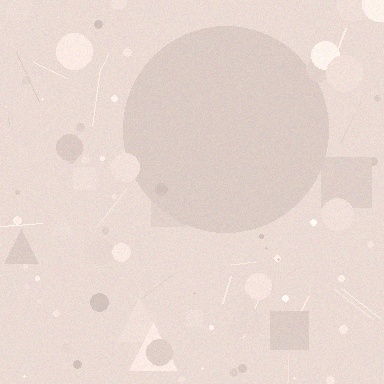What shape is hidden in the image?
A circle is hidden in the image.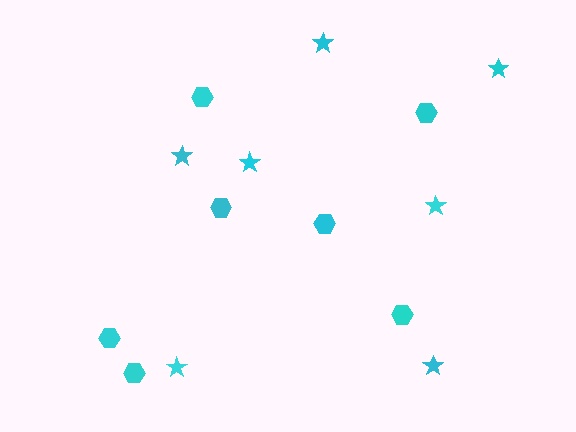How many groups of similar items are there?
There are 2 groups: one group of stars (7) and one group of hexagons (7).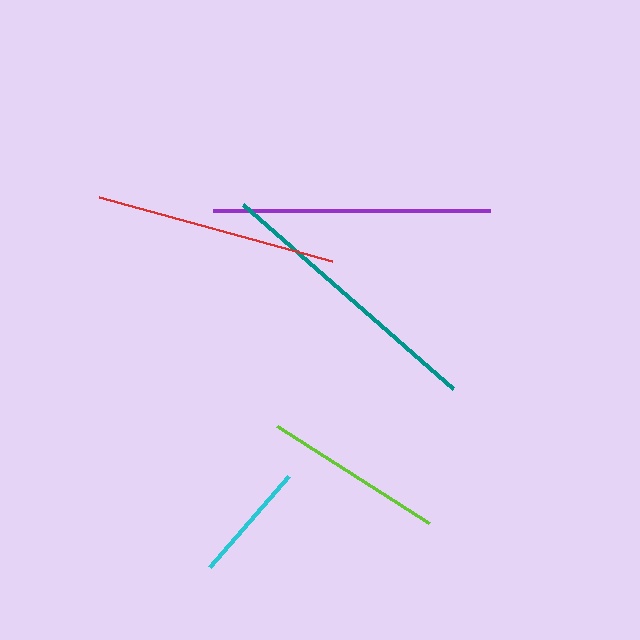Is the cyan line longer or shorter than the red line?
The red line is longer than the cyan line.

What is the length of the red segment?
The red segment is approximately 241 pixels long.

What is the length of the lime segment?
The lime segment is approximately 181 pixels long.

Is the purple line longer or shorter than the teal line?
The teal line is longer than the purple line.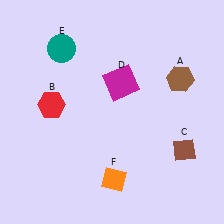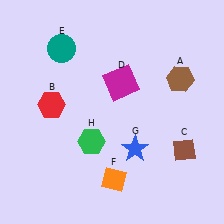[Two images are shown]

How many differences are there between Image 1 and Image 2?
There are 2 differences between the two images.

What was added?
A blue star (G), a green hexagon (H) were added in Image 2.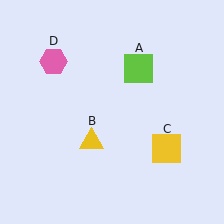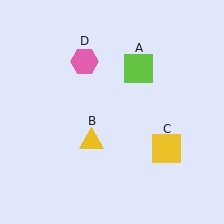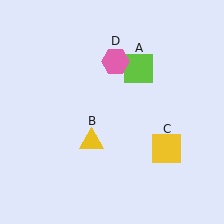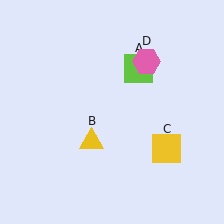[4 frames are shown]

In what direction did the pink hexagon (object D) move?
The pink hexagon (object D) moved right.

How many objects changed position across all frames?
1 object changed position: pink hexagon (object D).